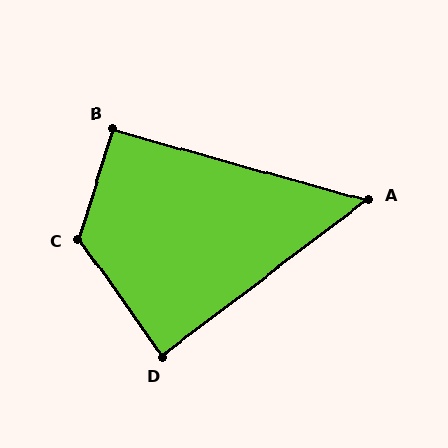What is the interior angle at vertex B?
Approximately 92 degrees (approximately right).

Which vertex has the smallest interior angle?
A, at approximately 53 degrees.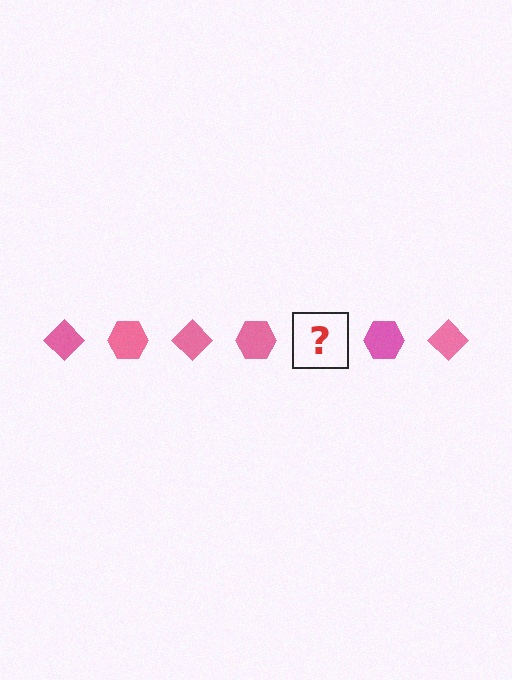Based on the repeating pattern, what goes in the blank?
The blank should be a pink diamond.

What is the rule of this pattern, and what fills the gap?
The rule is that the pattern cycles through diamond, hexagon shapes in pink. The gap should be filled with a pink diamond.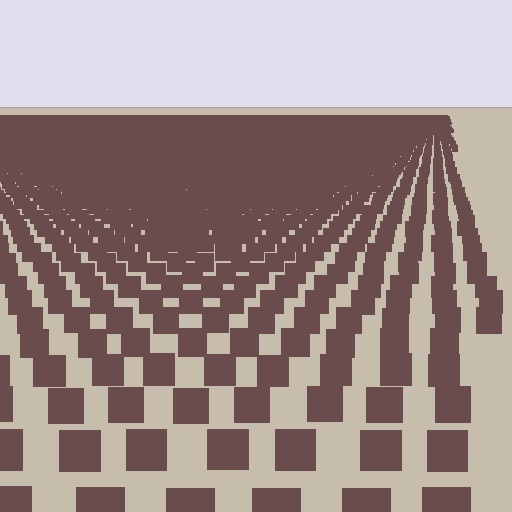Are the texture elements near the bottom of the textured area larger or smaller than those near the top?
Larger. Near the bottom, elements are closer to the viewer and appear at a bigger on-screen size.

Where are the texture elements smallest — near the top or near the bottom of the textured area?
Near the top.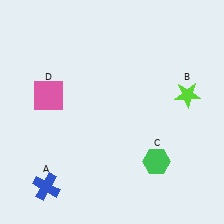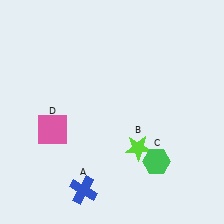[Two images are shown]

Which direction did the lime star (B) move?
The lime star (B) moved down.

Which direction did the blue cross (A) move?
The blue cross (A) moved right.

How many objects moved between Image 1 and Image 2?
3 objects moved between the two images.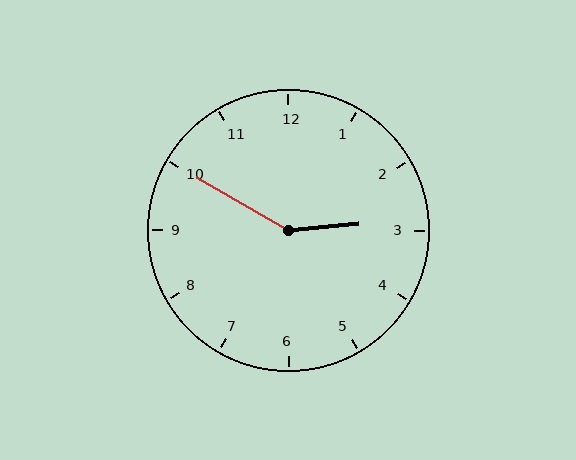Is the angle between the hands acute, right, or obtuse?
It is obtuse.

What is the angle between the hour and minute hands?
Approximately 145 degrees.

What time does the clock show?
2:50.